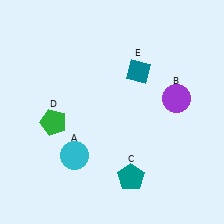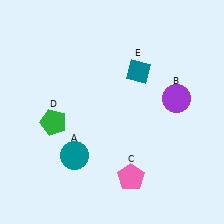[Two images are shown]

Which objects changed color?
A changed from cyan to teal. C changed from teal to pink.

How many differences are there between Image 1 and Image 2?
There are 2 differences between the two images.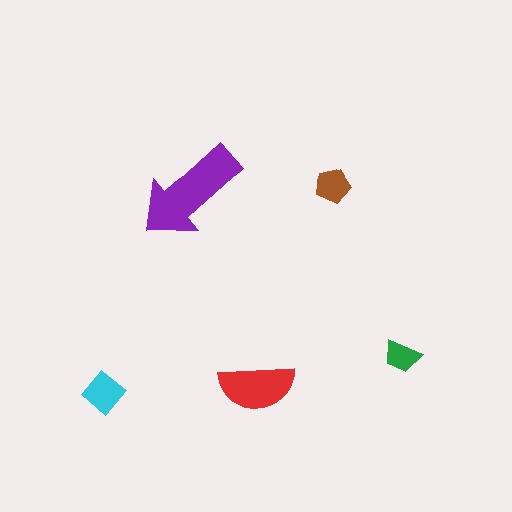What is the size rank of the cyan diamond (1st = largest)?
3rd.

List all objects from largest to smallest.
The purple arrow, the red semicircle, the cyan diamond, the brown pentagon, the green trapezoid.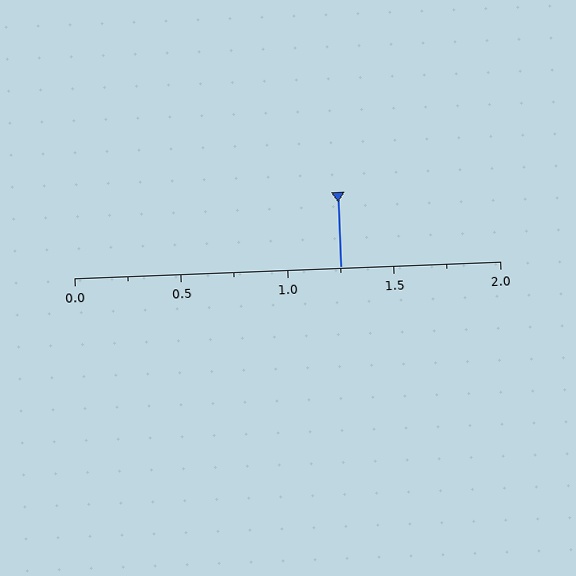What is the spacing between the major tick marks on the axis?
The major ticks are spaced 0.5 apart.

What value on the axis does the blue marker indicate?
The marker indicates approximately 1.25.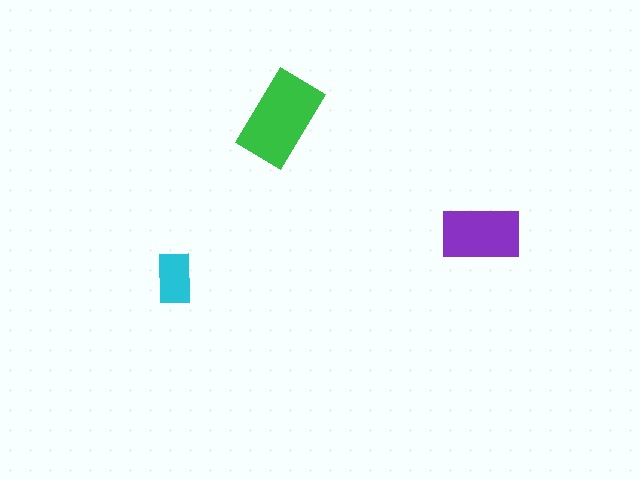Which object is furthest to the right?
The purple rectangle is rightmost.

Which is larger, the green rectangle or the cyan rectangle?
The green one.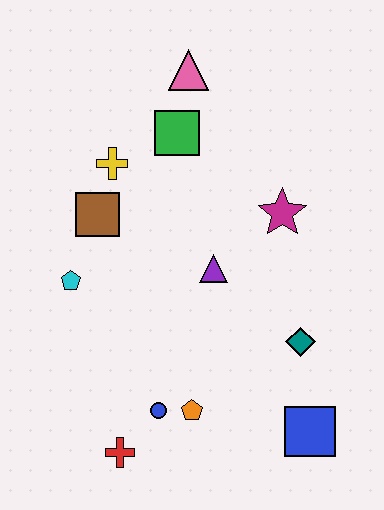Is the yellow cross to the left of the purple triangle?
Yes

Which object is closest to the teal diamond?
The blue square is closest to the teal diamond.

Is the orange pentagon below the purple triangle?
Yes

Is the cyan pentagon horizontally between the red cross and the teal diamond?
No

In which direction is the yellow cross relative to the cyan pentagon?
The yellow cross is above the cyan pentagon.